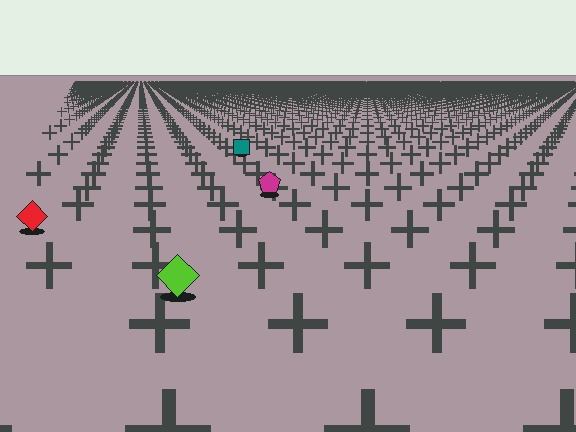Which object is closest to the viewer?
The lime diamond is closest. The texture marks near it are larger and more spread out.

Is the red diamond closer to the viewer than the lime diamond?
No. The lime diamond is closer — you can tell from the texture gradient: the ground texture is coarser near it.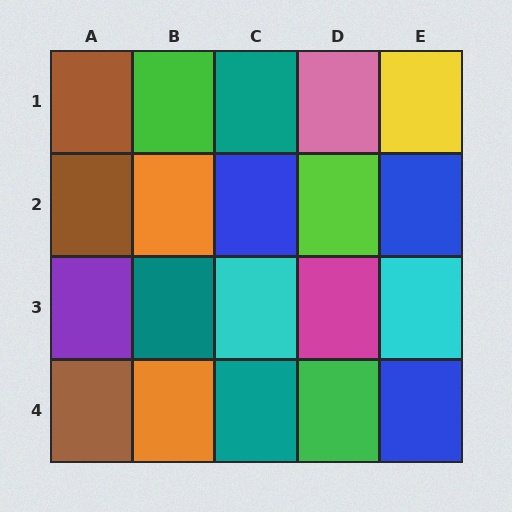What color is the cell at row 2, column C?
Blue.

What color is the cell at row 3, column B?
Teal.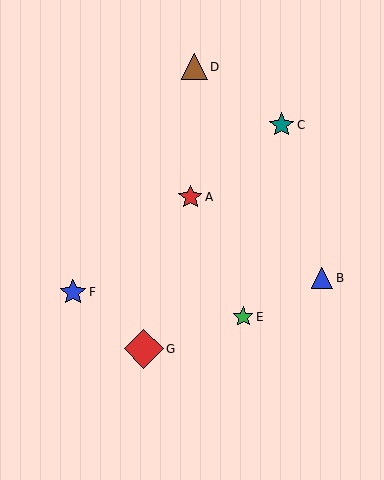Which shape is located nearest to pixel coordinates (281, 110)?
The teal star (labeled C) at (281, 125) is nearest to that location.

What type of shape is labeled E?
Shape E is a green star.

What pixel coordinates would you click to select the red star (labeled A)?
Click at (190, 197) to select the red star A.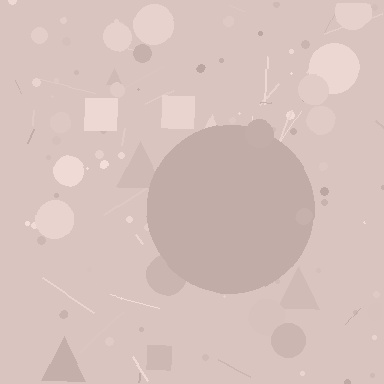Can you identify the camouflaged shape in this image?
The camouflaged shape is a circle.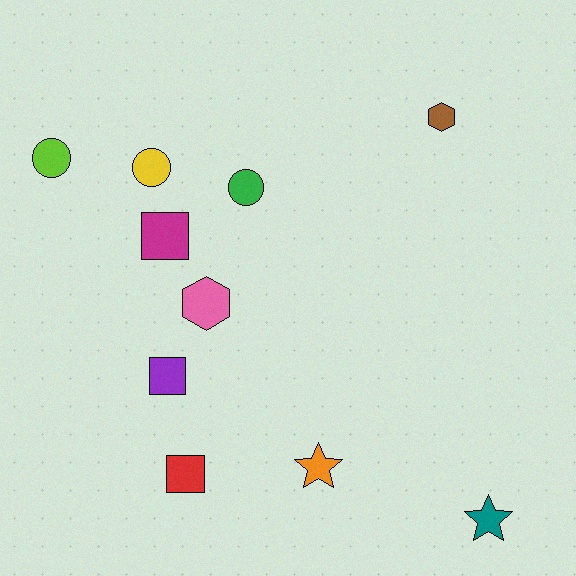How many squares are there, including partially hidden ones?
There are 3 squares.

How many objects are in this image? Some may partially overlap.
There are 10 objects.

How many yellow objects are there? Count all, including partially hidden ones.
There is 1 yellow object.